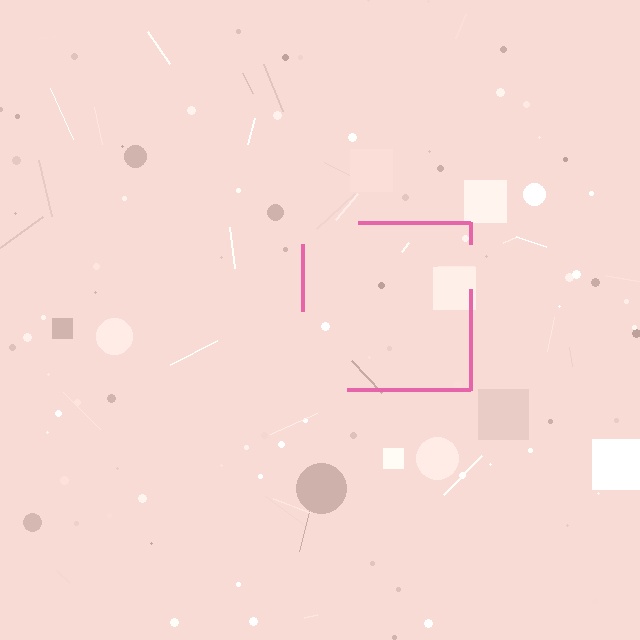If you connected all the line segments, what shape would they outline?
They would outline a square.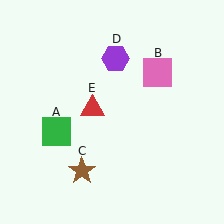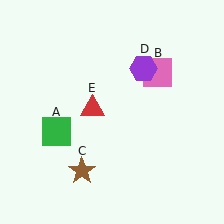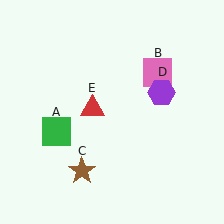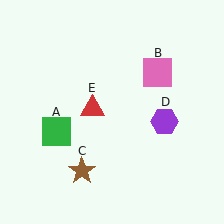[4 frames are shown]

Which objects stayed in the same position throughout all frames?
Green square (object A) and pink square (object B) and brown star (object C) and red triangle (object E) remained stationary.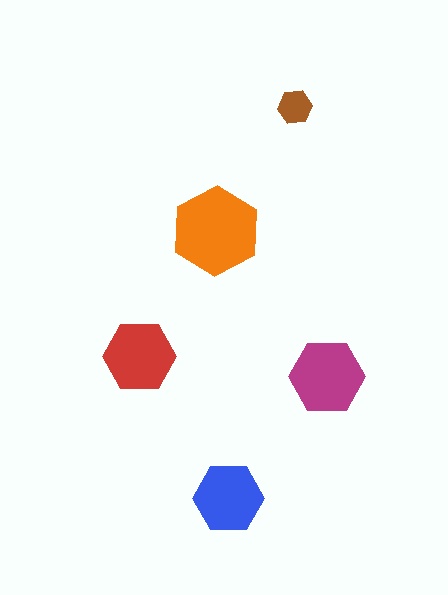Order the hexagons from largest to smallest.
the orange one, the magenta one, the red one, the blue one, the brown one.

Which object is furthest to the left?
The red hexagon is leftmost.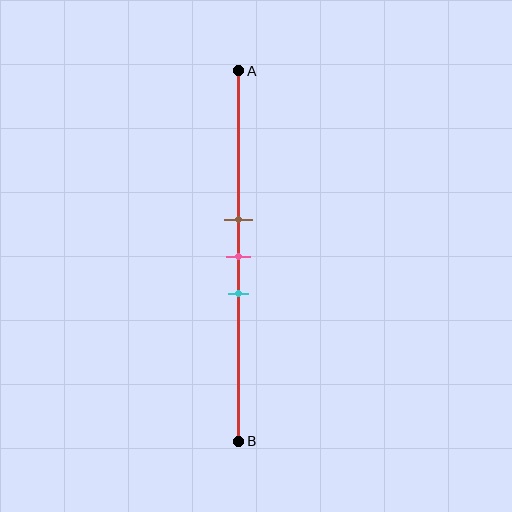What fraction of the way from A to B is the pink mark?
The pink mark is approximately 50% (0.5) of the way from A to B.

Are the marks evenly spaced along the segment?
Yes, the marks are approximately evenly spaced.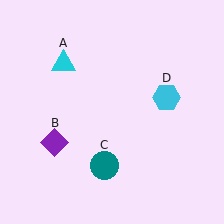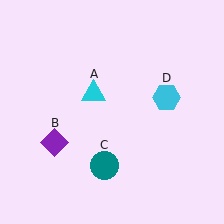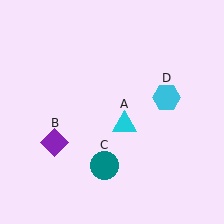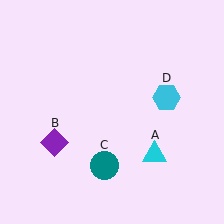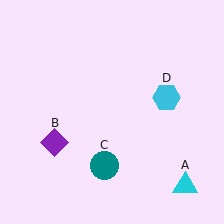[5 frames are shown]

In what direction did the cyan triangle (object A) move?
The cyan triangle (object A) moved down and to the right.